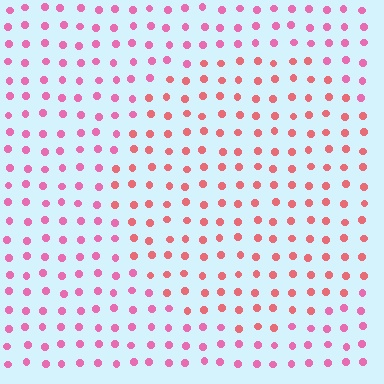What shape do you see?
I see a circle.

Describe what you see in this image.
The image is filled with small pink elements in a uniform arrangement. A circle-shaped region is visible where the elements are tinted to a slightly different hue, forming a subtle color boundary.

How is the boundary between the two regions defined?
The boundary is defined purely by a slight shift in hue (about 28 degrees). Spacing, size, and orientation are identical on both sides.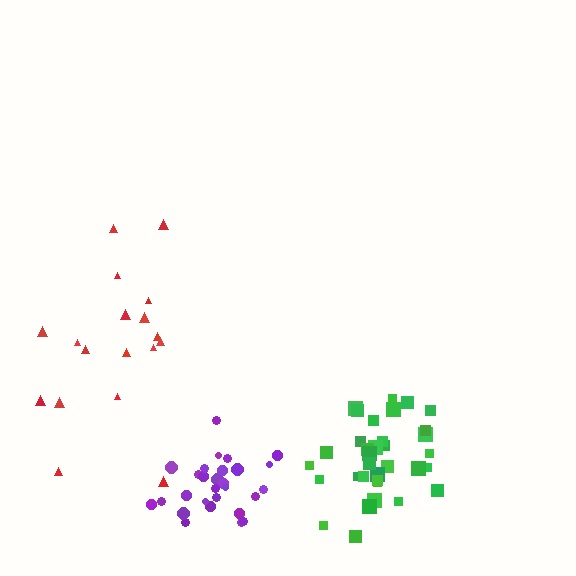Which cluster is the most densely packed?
Purple.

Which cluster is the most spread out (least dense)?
Red.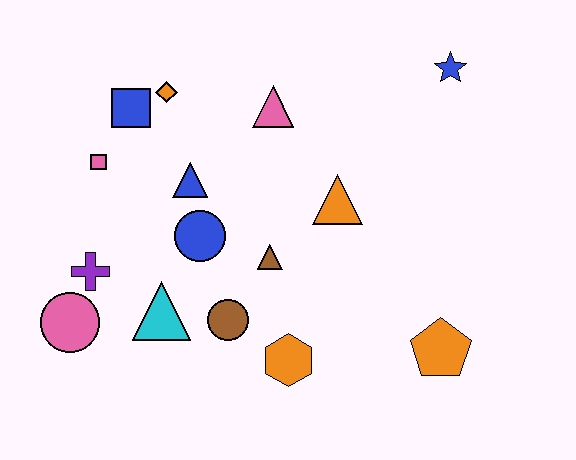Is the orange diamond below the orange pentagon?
No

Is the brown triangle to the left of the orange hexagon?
Yes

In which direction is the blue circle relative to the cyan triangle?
The blue circle is above the cyan triangle.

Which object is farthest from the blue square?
The orange pentagon is farthest from the blue square.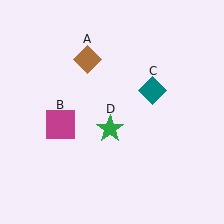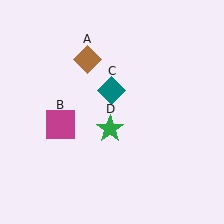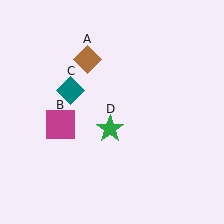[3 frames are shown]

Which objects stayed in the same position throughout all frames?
Brown diamond (object A) and magenta square (object B) and green star (object D) remained stationary.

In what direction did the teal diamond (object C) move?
The teal diamond (object C) moved left.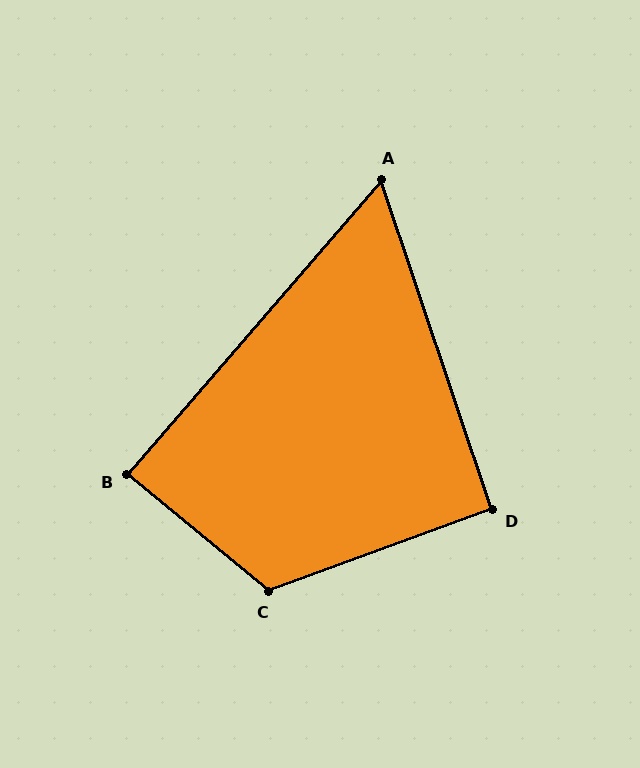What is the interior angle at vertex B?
Approximately 89 degrees (approximately right).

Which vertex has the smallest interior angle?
A, at approximately 60 degrees.